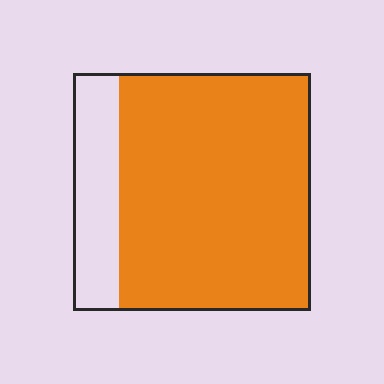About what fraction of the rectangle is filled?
About four fifths (4/5).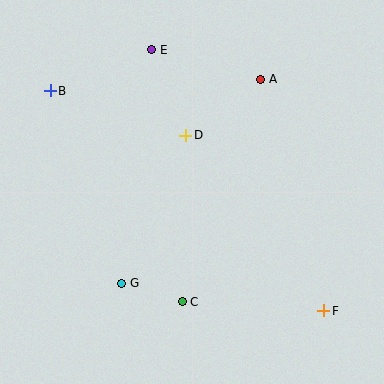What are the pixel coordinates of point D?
Point D is at (186, 135).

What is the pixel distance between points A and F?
The distance between A and F is 240 pixels.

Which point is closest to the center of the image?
Point D at (186, 135) is closest to the center.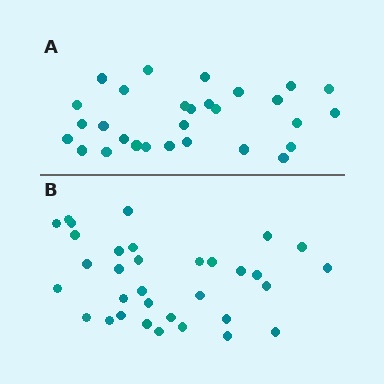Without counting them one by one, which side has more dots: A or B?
Region B (the bottom region) has more dots.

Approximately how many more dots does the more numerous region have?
Region B has about 4 more dots than region A.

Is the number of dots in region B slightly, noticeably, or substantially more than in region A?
Region B has only slightly more — the two regions are fairly close. The ratio is roughly 1.1 to 1.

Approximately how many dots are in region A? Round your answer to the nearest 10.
About 30 dots. (The exact count is 29, which rounds to 30.)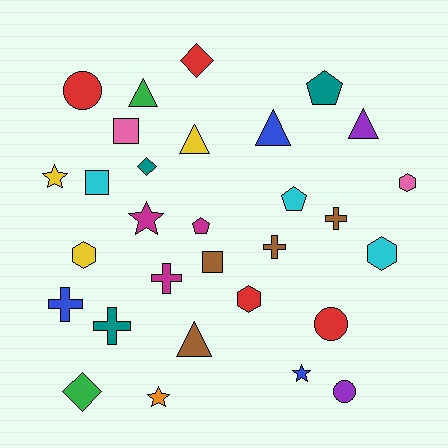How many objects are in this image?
There are 30 objects.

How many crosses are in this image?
There are 5 crosses.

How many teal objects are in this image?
There are 3 teal objects.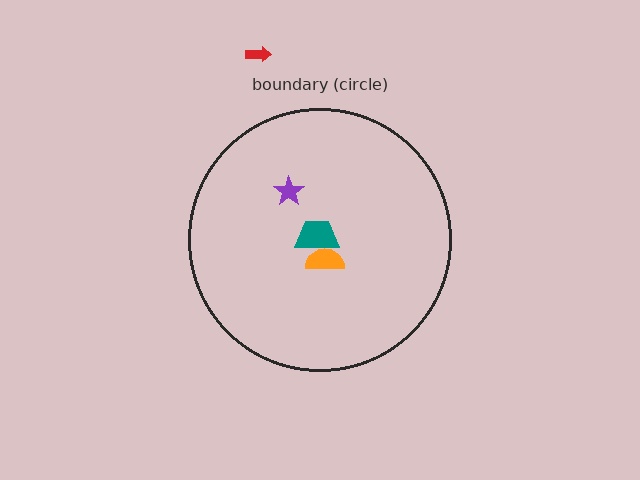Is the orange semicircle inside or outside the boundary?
Inside.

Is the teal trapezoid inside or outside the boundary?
Inside.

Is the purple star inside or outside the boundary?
Inside.